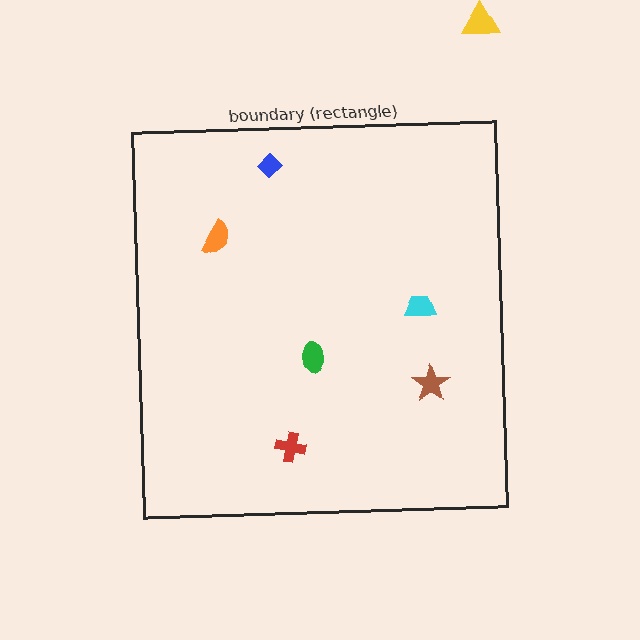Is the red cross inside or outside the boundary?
Inside.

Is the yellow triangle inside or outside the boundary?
Outside.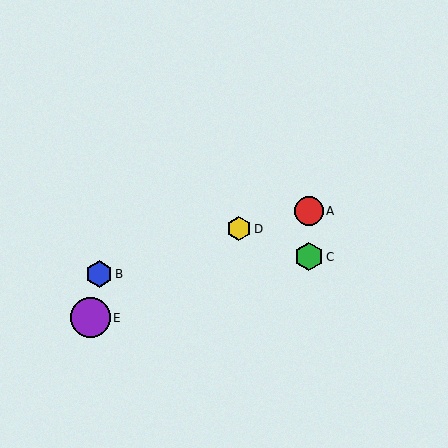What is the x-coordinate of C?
Object C is at x≈309.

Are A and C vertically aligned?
Yes, both are at x≈309.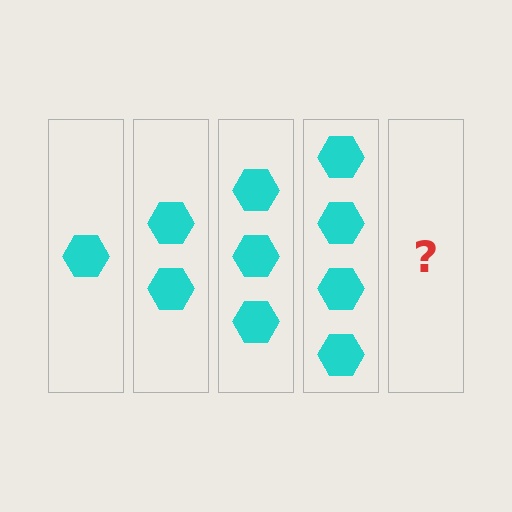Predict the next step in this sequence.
The next step is 5 hexagons.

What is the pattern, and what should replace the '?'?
The pattern is that each step adds one more hexagon. The '?' should be 5 hexagons.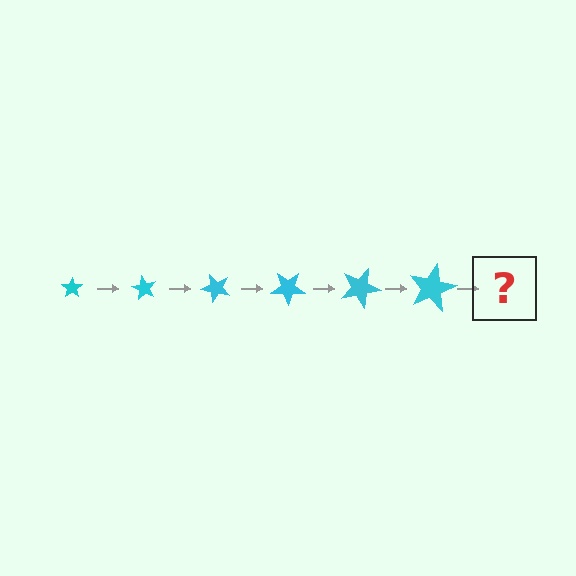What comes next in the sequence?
The next element should be a star, larger than the previous one and rotated 360 degrees from the start.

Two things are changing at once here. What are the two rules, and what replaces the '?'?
The two rules are that the star grows larger each step and it rotates 60 degrees each step. The '?' should be a star, larger than the previous one and rotated 360 degrees from the start.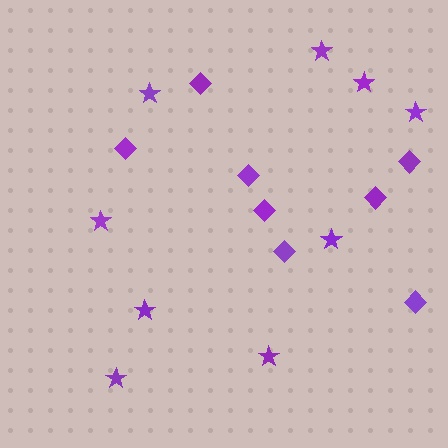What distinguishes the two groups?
There are 2 groups: one group of stars (9) and one group of diamonds (8).